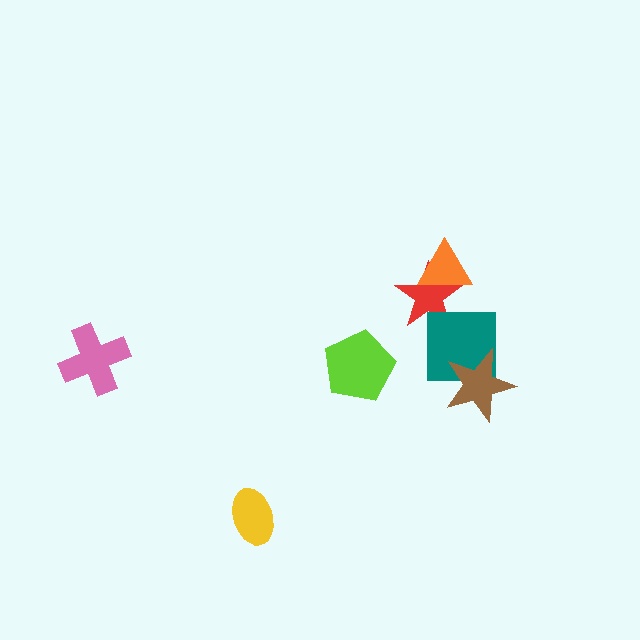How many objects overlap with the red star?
2 objects overlap with the red star.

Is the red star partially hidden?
Yes, it is partially covered by another shape.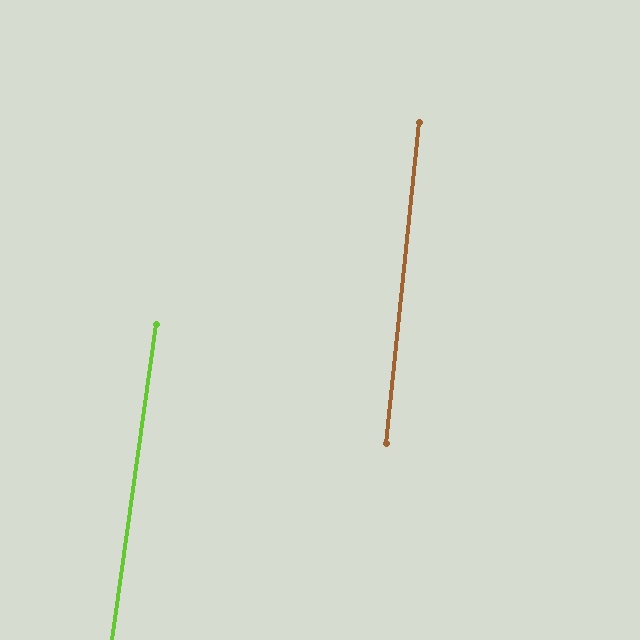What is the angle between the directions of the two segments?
Approximately 2 degrees.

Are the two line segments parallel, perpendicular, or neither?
Parallel — their directions differ by only 1.9°.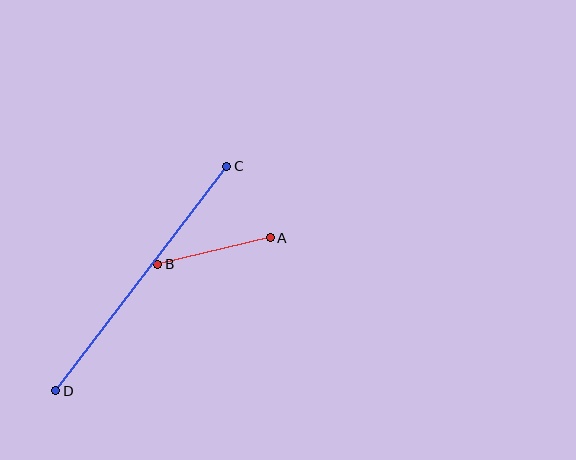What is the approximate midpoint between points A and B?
The midpoint is at approximately (214, 251) pixels.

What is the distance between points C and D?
The distance is approximately 282 pixels.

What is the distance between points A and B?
The distance is approximately 115 pixels.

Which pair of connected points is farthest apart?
Points C and D are farthest apart.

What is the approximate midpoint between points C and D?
The midpoint is at approximately (141, 278) pixels.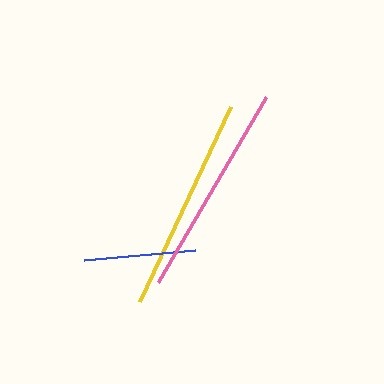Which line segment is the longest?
The yellow line is the longest at approximately 215 pixels.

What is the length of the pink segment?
The pink segment is approximately 214 pixels long.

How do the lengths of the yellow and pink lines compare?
The yellow and pink lines are approximately the same length.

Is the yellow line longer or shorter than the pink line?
The yellow line is longer than the pink line.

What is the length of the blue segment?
The blue segment is approximately 111 pixels long.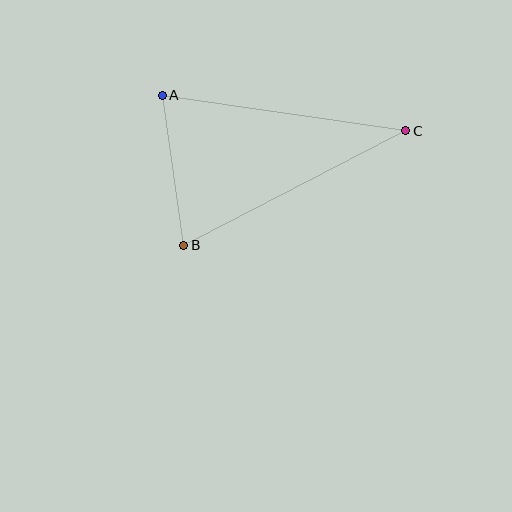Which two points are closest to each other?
Points A and B are closest to each other.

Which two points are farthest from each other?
Points B and C are farthest from each other.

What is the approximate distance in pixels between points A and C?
The distance between A and C is approximately 246 pixels.